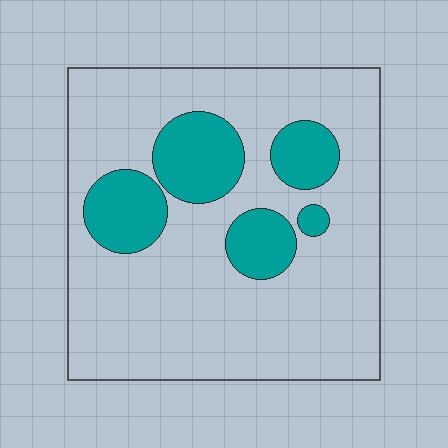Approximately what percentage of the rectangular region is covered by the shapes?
Approximately 20%.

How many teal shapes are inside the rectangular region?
5.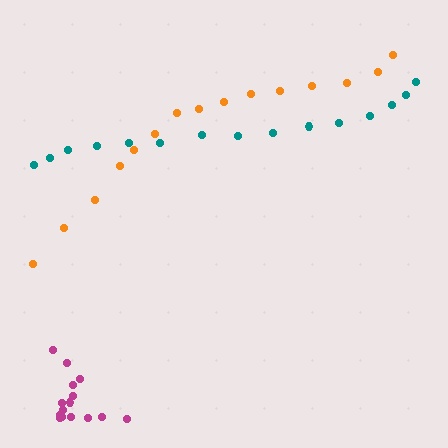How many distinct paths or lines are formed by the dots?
There are 3 distinct paths.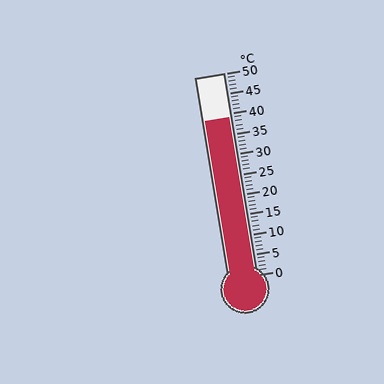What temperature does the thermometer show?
The thermometer shows approximately 39°C.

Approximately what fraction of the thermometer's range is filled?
The thermometer is filled to approximately 80% of its range.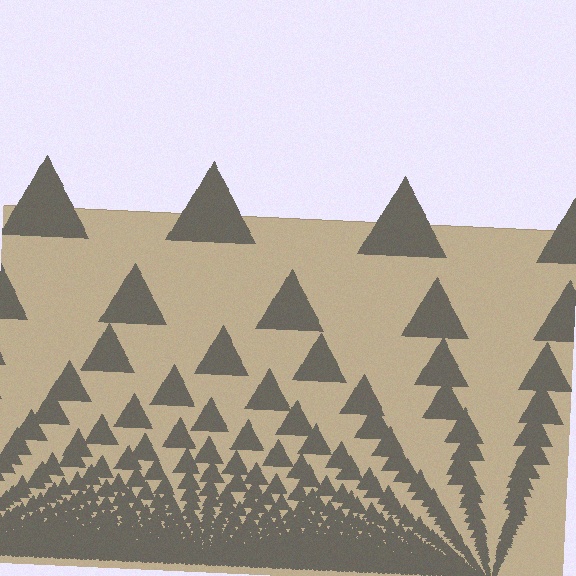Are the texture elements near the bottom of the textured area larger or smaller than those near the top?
Smaller. The gradient is inverted — elements near the bottom are smaller and denser.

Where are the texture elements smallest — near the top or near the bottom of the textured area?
Near the bottom.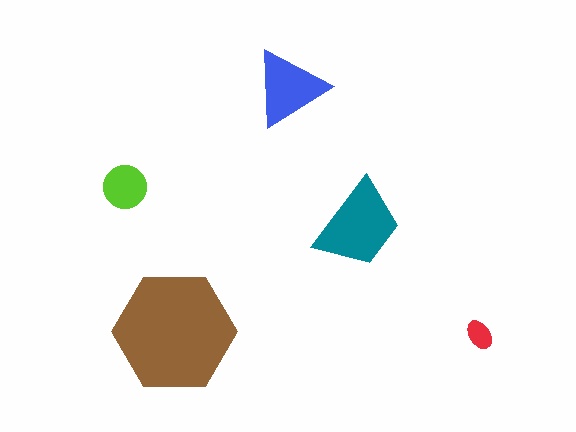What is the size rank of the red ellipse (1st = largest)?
5th.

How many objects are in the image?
There are 5 objects in the image.